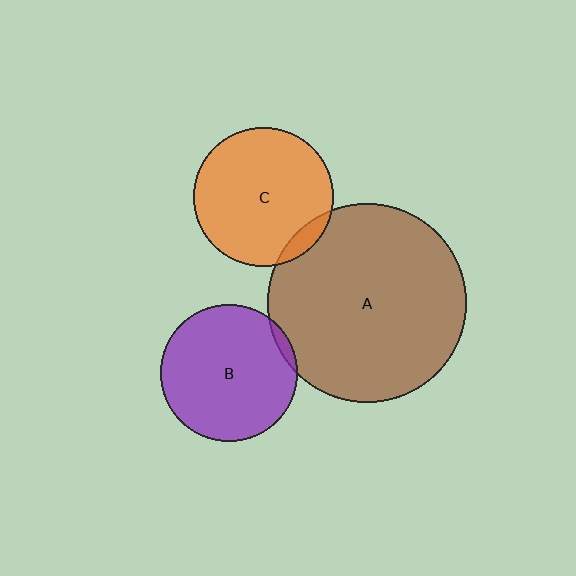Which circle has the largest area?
Circle A (brown).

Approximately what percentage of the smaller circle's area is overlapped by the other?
Approximately 5%.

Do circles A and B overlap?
Yes.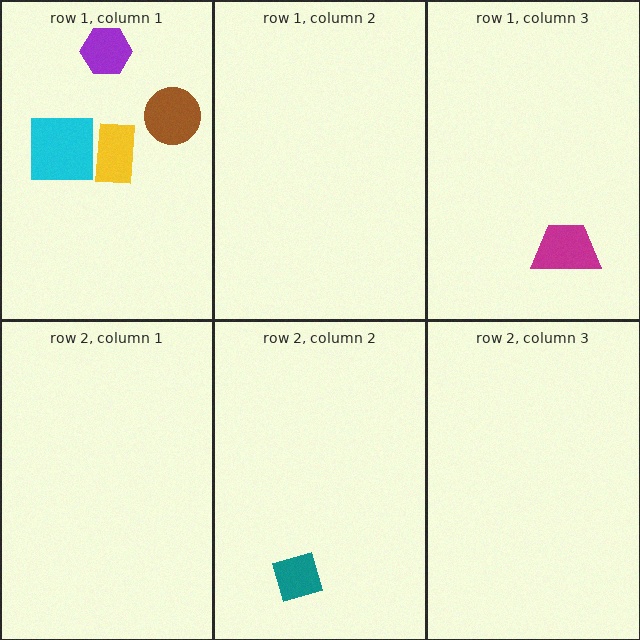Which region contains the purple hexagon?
The row 1, column 1 region.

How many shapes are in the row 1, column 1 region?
4.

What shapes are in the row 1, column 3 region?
The magenta trapezoid.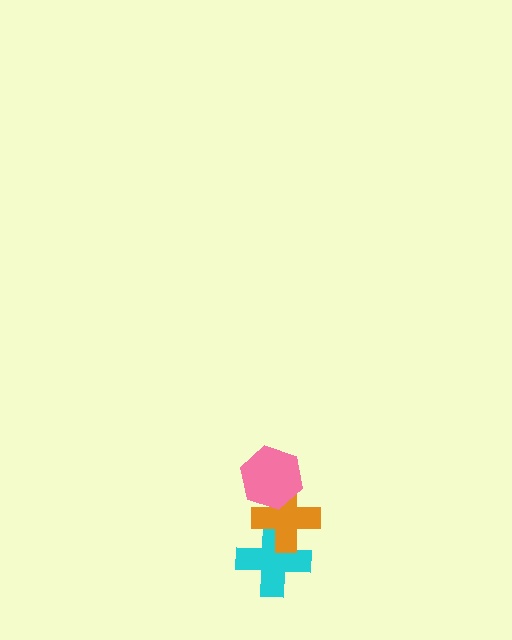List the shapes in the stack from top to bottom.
From top to bottom: the pink hexagon, the orange cross, the cyan cross.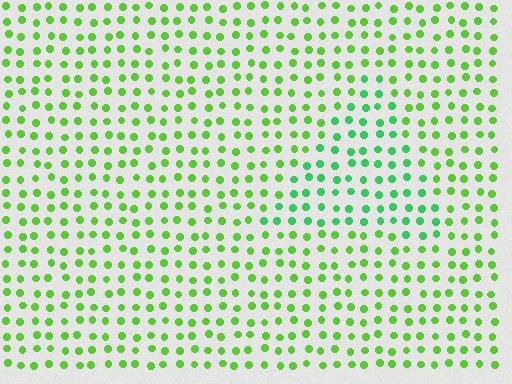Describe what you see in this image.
The image is filled with small lime elements in a uniform arrangement. A triangle-shaped region is visible where the elements are tinted to a slightly different hue, forming a subtle color boundary.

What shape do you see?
I see a triangle.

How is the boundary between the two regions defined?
The boundary is defined purely by a slight shift in hue (about 33 degrees). Spacing, size, and orientation are identical on both sides.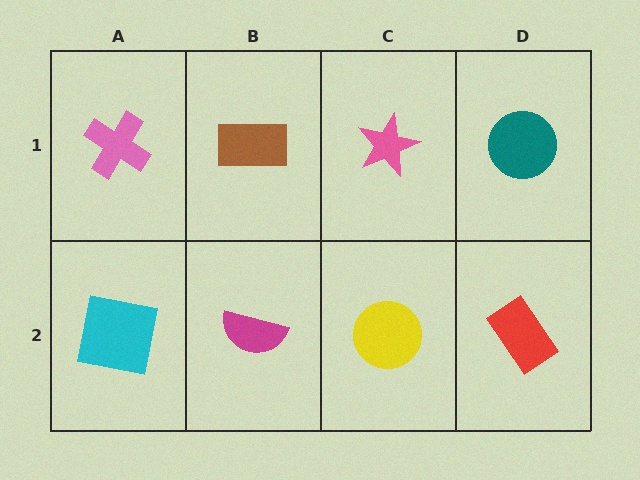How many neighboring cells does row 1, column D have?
2.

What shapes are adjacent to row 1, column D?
A red rectangle (row 2, column D), a pink star (row 1, column C).